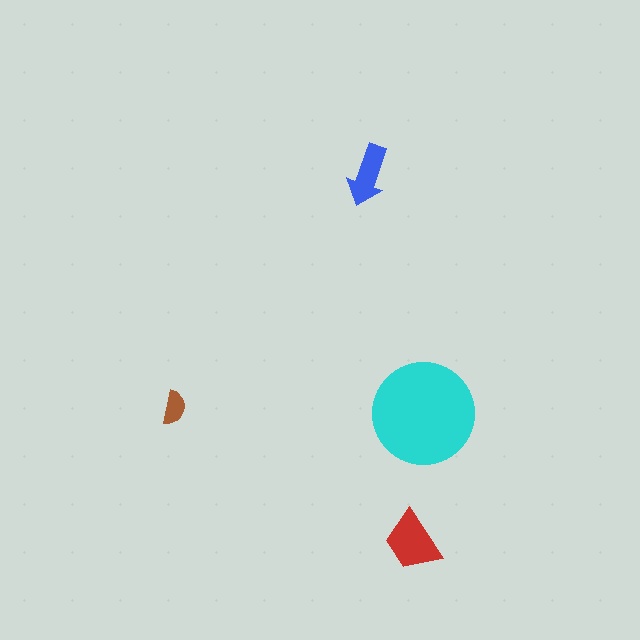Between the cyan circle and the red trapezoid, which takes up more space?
The cyan circle.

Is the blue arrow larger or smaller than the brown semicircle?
Larger.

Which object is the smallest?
The brown semicircle.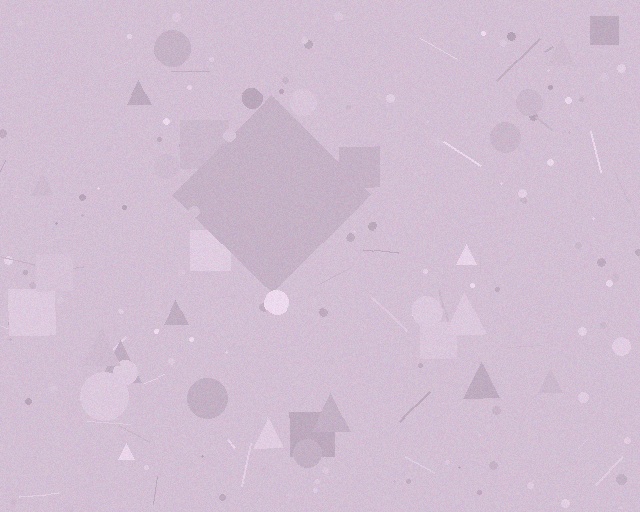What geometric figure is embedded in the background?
A diamond is embedded in the background.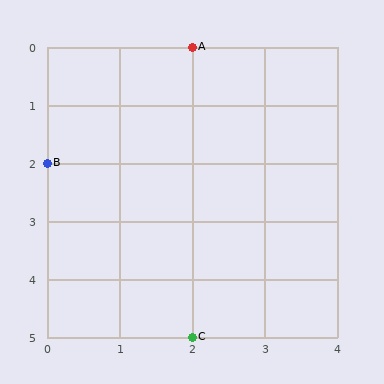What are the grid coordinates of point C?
Point C is at grid coordinates (2, 5).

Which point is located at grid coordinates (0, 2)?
Point B is at (0, 2).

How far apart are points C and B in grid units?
Points C and B are 2 columns and 3 rows apart (about 3.6 grid units diagonally).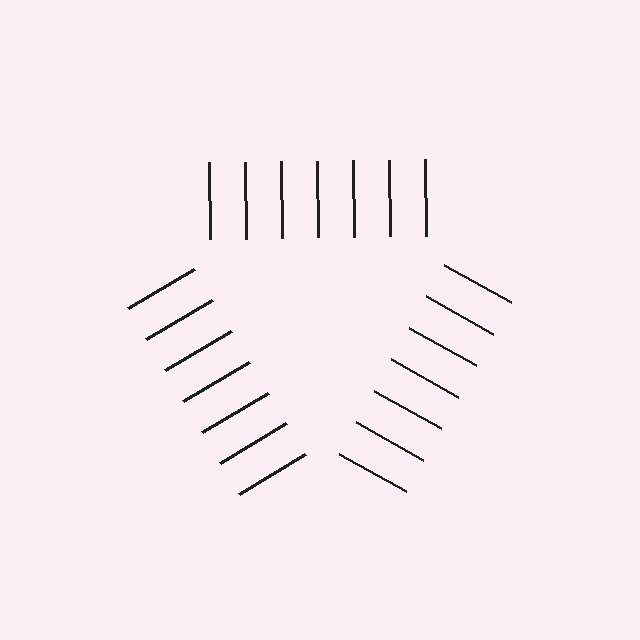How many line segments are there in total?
21 — 7 along each of the 3 edges.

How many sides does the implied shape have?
3 sides — the line-ends trace a triangle.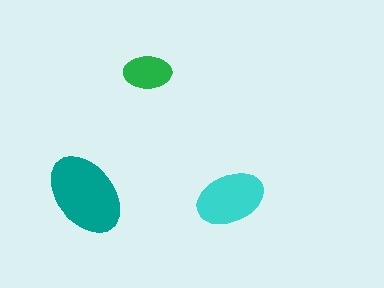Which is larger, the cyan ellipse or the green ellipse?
The cyan one.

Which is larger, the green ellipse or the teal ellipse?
The teal one.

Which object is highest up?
The green ellipse is topmost.